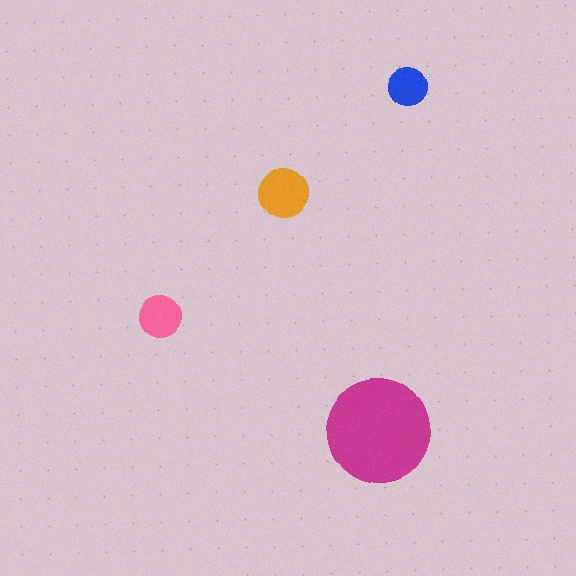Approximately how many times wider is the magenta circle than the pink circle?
About 2.5 times wider.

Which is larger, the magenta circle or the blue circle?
The magenta one.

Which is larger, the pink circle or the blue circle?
The pink one.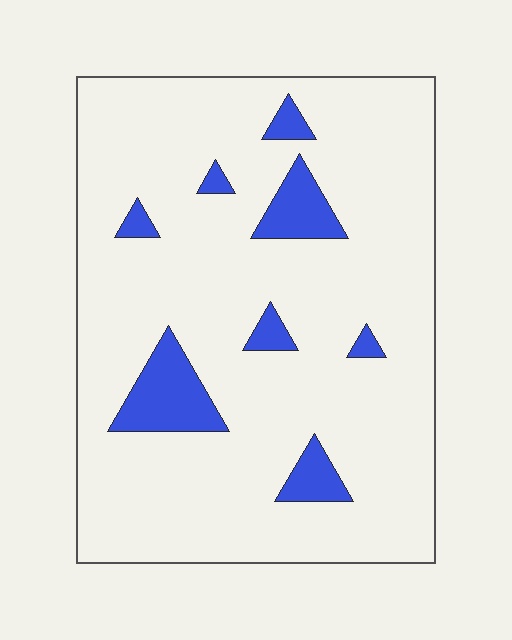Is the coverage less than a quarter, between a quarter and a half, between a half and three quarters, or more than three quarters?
Less than a quarter.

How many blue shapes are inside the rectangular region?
8.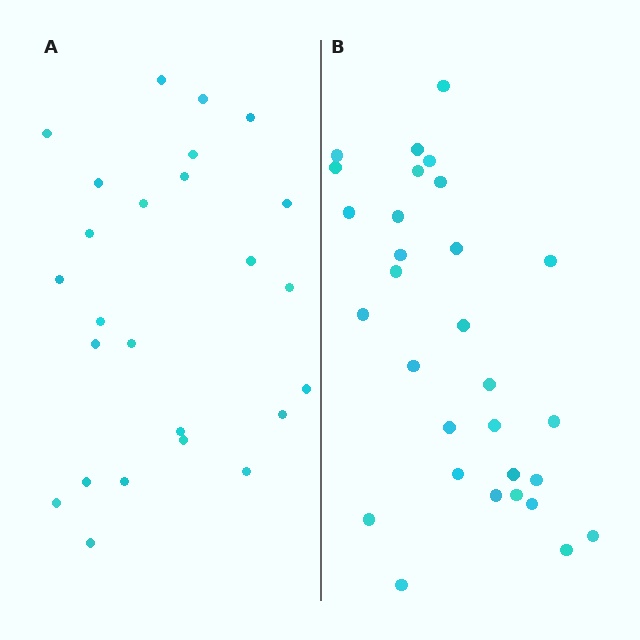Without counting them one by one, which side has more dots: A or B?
Region B (the right region) has more dots.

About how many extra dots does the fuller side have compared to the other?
Region B has about 5 more dots than region A.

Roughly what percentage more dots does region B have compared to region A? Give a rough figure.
About 20% more.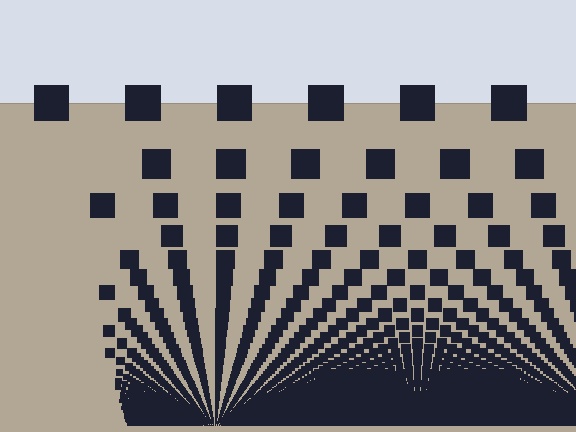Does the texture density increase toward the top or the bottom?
Density increases toward the bottom.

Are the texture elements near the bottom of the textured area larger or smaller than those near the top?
Smaller. The gradient is inverted — elements near the bottom are smaller and denser.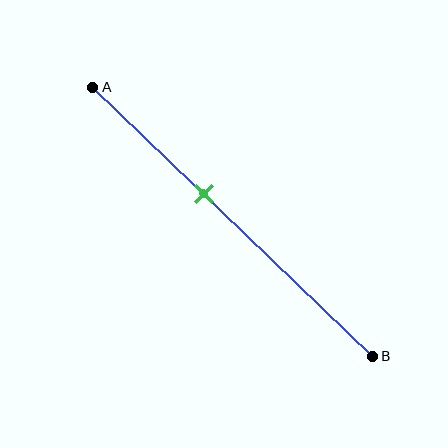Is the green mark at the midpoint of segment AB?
No, the mark is at about 40% from A, not at the 50% midpoint.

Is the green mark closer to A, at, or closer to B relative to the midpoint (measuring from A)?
The green mark is closer to point A than the midpoint of segment AB.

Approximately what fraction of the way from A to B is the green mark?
The green mark is approximately 40% of the way from A to B.